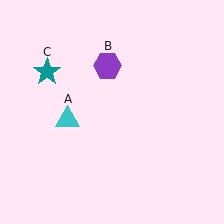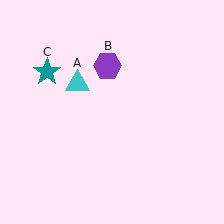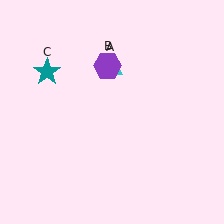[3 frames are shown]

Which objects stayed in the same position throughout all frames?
Purple hexagon (object B) and teal star (object C) remained stationary.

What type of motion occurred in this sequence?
The cyan triangle (object A) rotated clockwise around the center of the scene.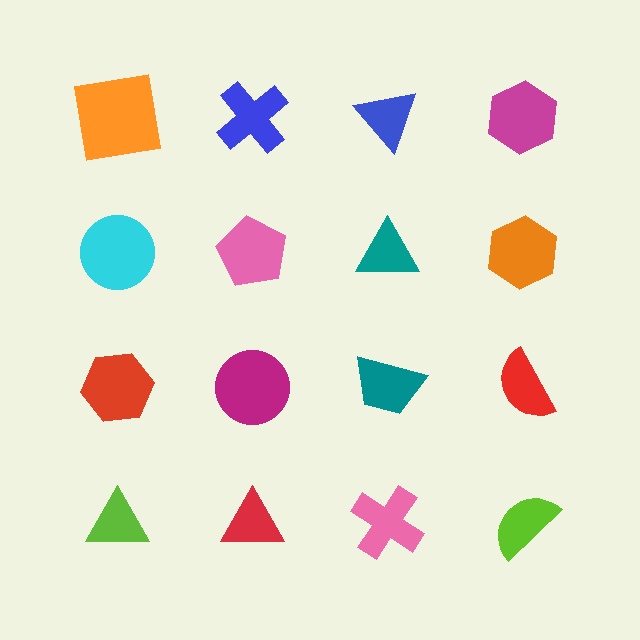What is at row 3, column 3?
A teal trapezoid.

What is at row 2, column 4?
An orange hexagon.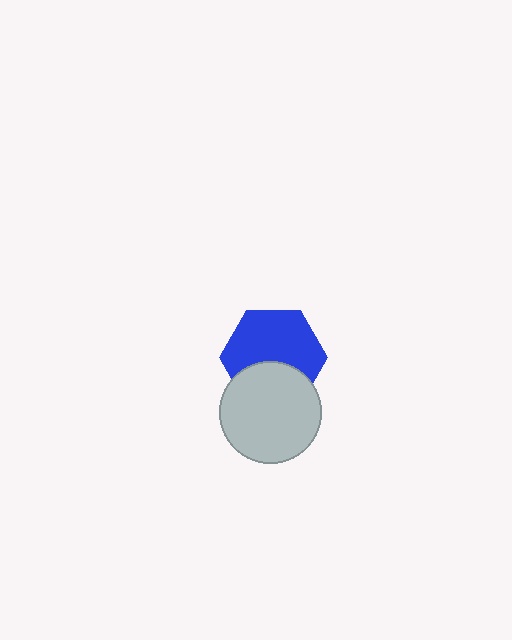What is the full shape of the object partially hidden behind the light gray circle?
The partially hidden object is a blue hexagon.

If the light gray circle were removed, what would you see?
You would see the complete blue hexagon.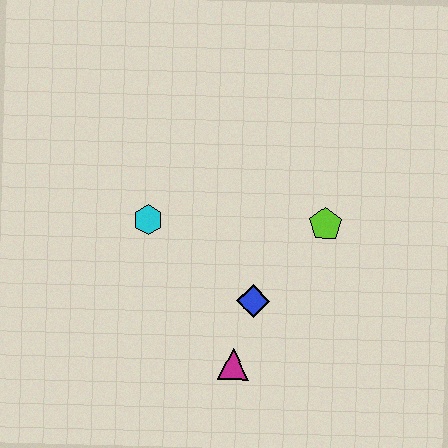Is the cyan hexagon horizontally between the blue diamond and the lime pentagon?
No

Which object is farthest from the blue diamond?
The cyan hexagon is farthest from the blue diamond.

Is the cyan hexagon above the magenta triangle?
Yes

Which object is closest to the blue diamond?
The magenta triangle is closest to the blue diamond.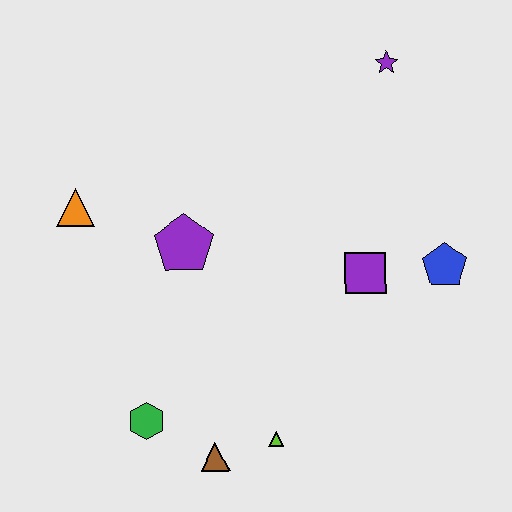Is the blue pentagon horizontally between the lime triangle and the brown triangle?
No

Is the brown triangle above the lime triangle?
No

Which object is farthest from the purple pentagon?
The purple star is farthest from the purple pentagon.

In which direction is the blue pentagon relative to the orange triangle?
The blue pentagon is to the right of the orange triangle.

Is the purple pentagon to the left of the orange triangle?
No